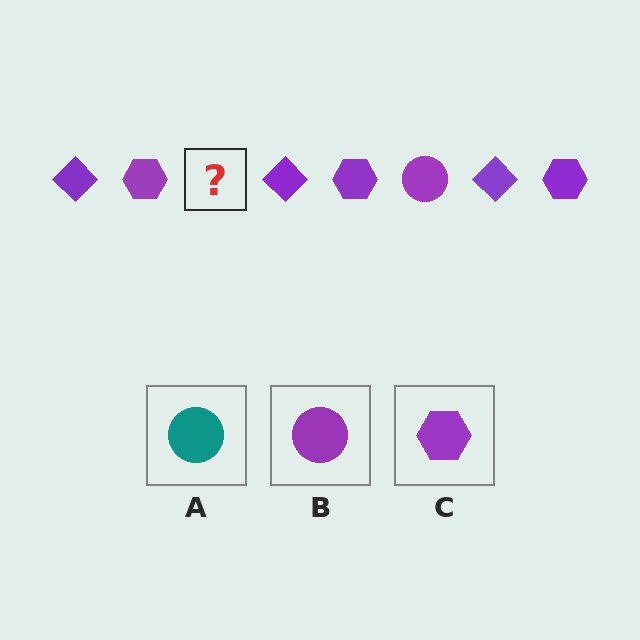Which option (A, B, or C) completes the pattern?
B.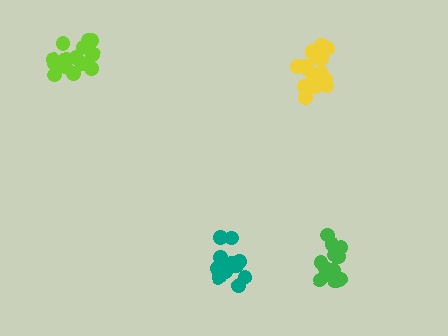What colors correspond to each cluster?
The clusters are colored: yellow, green, teal, lime.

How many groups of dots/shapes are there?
There are 4 groups.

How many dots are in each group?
Group 1: 15 dots, Group 2: 14 dots, Group 3: 16 dots, Group 4: 15 dots (60 total).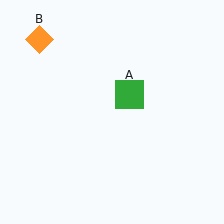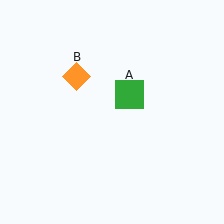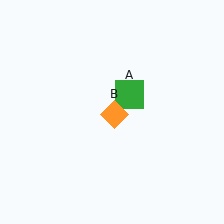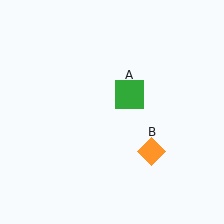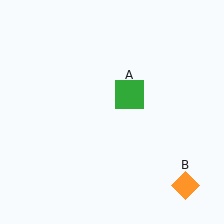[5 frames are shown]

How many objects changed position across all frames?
1 object changed position: orange diamond (object B).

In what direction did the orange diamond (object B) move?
The orange diamond (object B) moved down and to the right.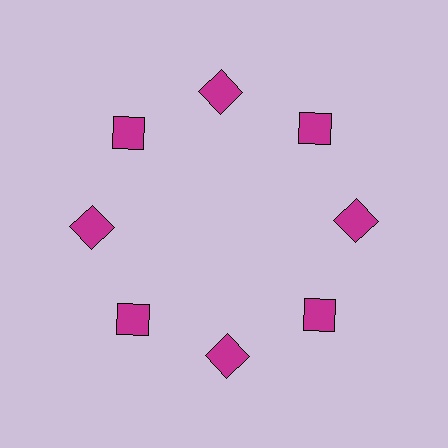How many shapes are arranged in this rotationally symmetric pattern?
There are 8 shapes, arranged in 8 groups of 1.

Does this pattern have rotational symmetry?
Yes, this pattern has 8-fold rotational symmetry. It looks the same after rotating 45 degrees around the center.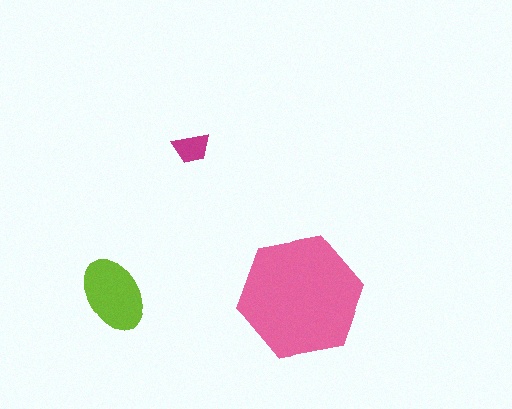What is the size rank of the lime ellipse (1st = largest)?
2nd.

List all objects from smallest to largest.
The magenta trapezoid, the lime ellipse, the pink hexagon.